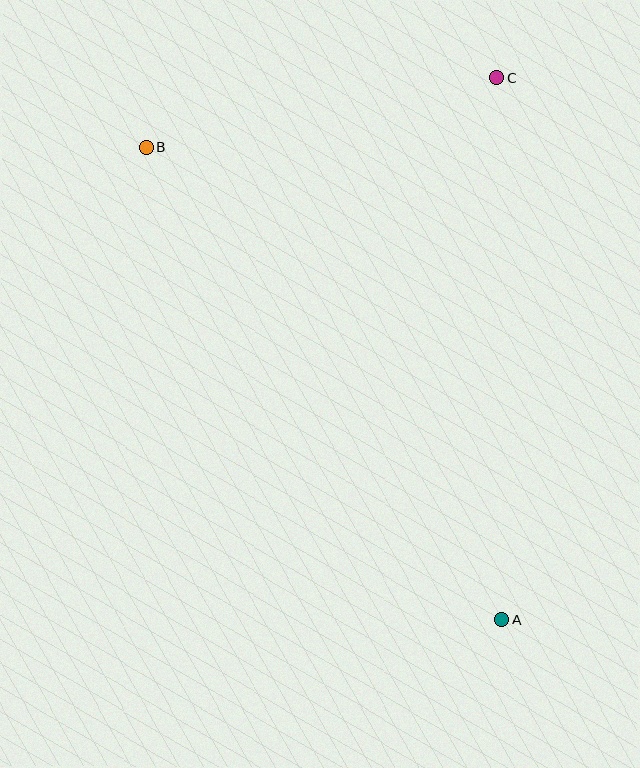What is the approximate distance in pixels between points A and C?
The distance between A and C is approximately 541 pixels.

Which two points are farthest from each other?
Points A and B are farthest from each other.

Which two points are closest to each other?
Points B and C are closest to each other.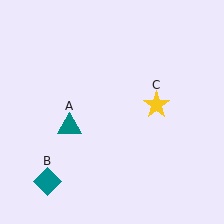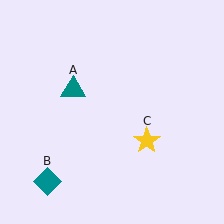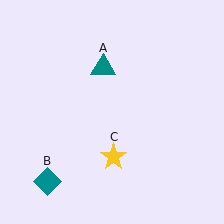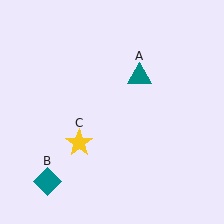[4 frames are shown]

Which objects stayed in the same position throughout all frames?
Teal diamond (object B) remained stationary.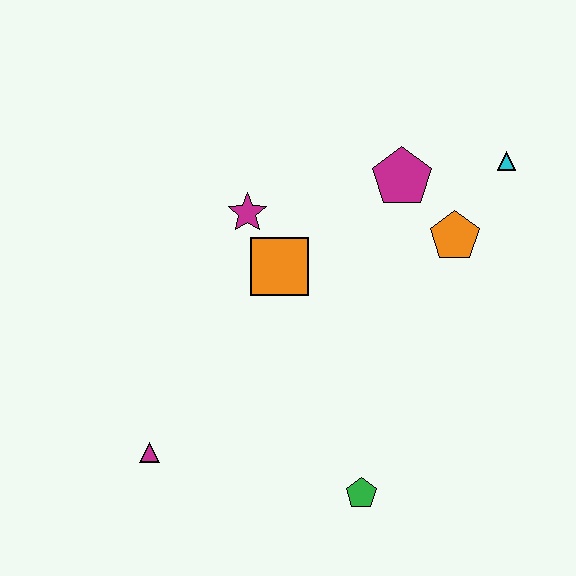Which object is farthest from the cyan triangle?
The magenta triangle is farthest from the cyan triangle.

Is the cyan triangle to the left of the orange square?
No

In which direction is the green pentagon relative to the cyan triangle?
The green pentagon is below the cyan triangle.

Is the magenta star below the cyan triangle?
Yes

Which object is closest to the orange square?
The magenta star is closest to the orange square.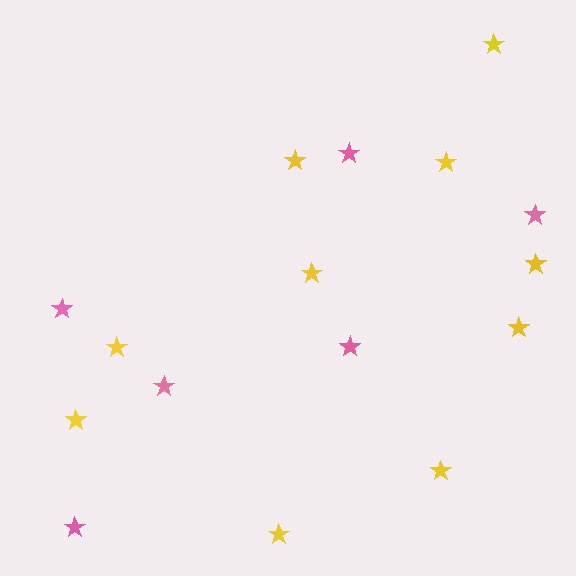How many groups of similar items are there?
There are 2 groups: one group of yellow stars (10) and one group of pink stars (6).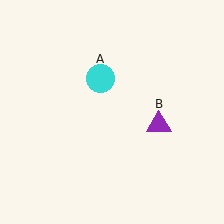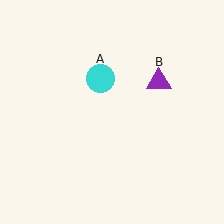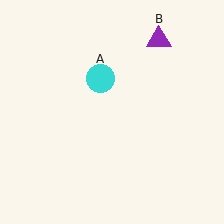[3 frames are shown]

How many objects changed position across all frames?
1 object changed position: purple triangle (object B).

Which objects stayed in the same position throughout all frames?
Cyan circle (object A) remained stationary.